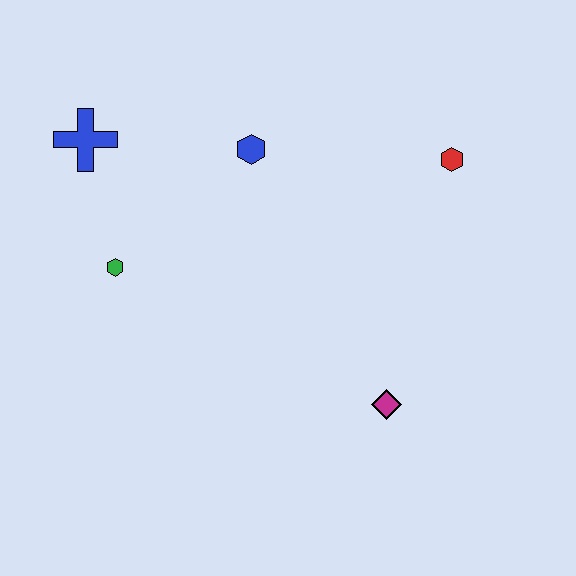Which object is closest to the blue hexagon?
The blue cross is closest to the blue hexagon.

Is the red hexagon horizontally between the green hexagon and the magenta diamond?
No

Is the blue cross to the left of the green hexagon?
Yes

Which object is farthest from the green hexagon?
The red hexagon is farthest from the green hexagon.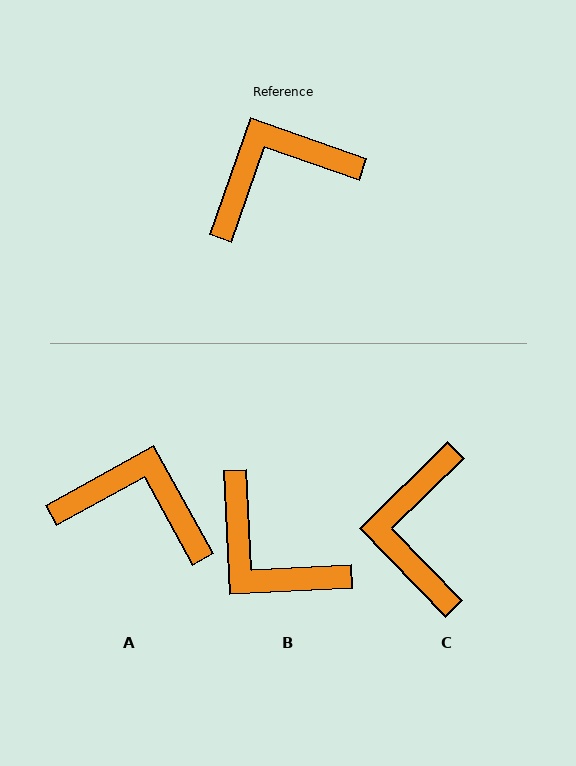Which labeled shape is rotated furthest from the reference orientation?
B, about 112 degrees away.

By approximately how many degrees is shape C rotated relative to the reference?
Approximately 64 degrees counter-clockwise.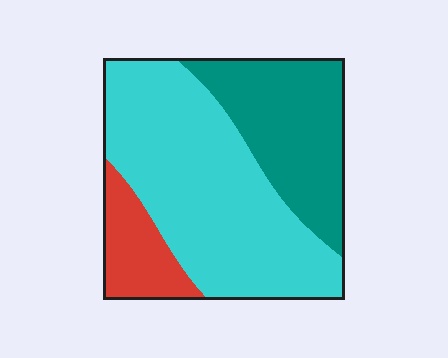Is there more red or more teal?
Teal.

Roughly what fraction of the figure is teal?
Teal covers roughly 30% of the figure.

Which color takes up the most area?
Cyan, at roughly 55%.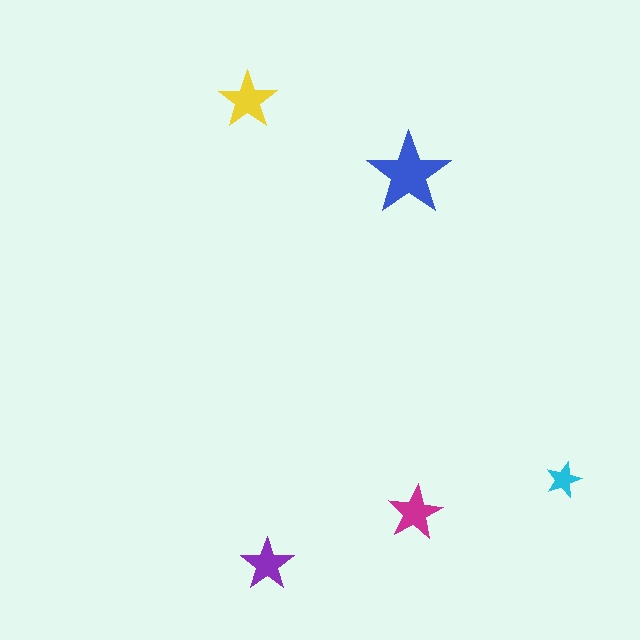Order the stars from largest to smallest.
the blue one, the yellow one, the magenta one, the purple one, the cyan one.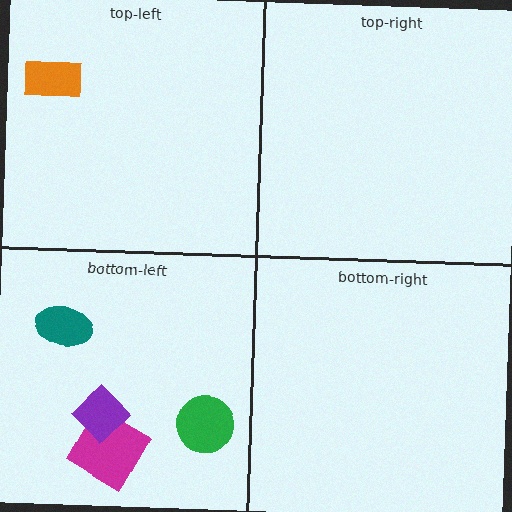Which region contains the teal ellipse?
The bottom-left region.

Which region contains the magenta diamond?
The bottom-left region.